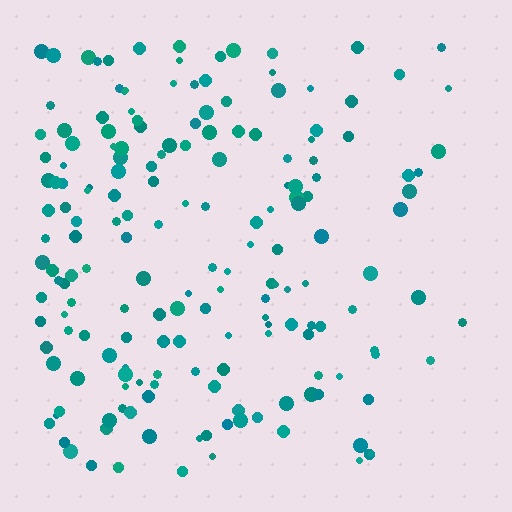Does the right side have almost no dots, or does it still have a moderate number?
Still a moderate number, just noticeably fewer than the left.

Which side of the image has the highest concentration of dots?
The left.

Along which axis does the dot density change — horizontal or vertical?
Horizontal.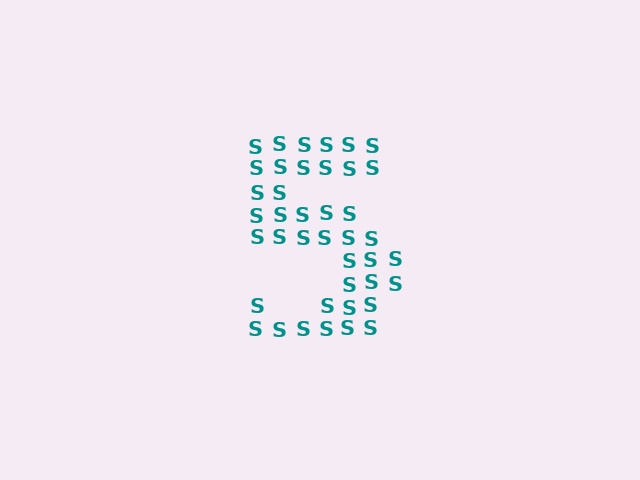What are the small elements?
The small elements are letter S's.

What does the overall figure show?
The overall figure shows the digit 5.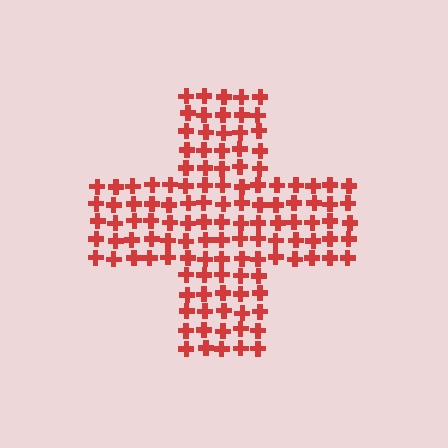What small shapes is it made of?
It is made of small crosses.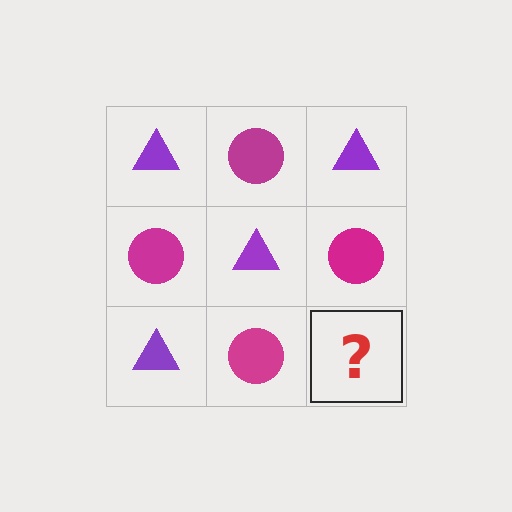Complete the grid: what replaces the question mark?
The question mark should be replaced with a purple triangle.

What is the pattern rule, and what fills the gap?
The rule is that it alternates purple triangle and magenta circle in a checkerboard pattern. The gap should be filled with a purple triangle.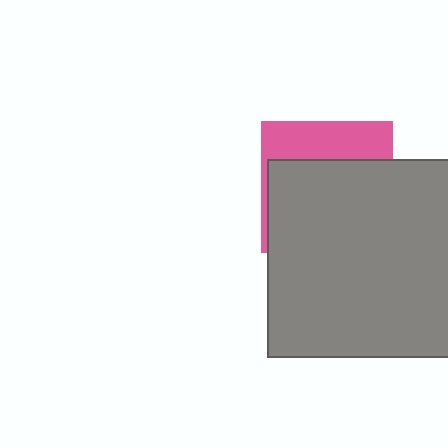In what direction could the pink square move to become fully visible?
The pink square could move up. That would shift it out from behind the gray square entirely.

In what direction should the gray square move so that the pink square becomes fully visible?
The gray square should move down. That is the shortest direction to clear the overlap and leave the pink square fully visible.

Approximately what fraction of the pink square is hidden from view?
Roughly 68% of the pink square is hidden behind the gray square.